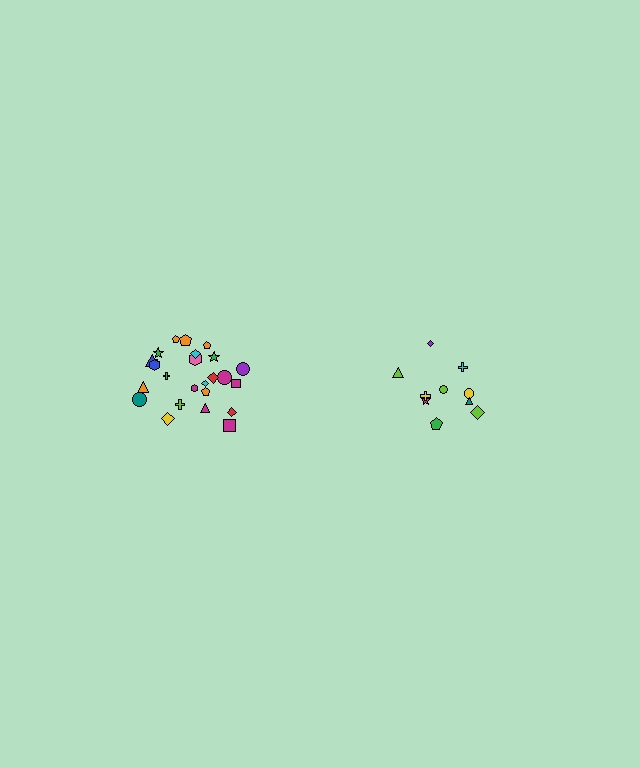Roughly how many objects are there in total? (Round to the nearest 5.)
Roughly 35 objects in total.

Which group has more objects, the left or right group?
The left group.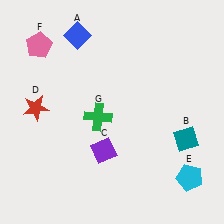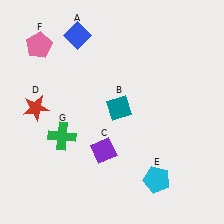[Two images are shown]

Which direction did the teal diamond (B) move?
The teal diamond (B) moved left.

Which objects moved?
The objects that moved are: the teal diamond (B), the cyan pentagon (E), the green cross (G).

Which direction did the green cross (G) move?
The green cross (G) moved left.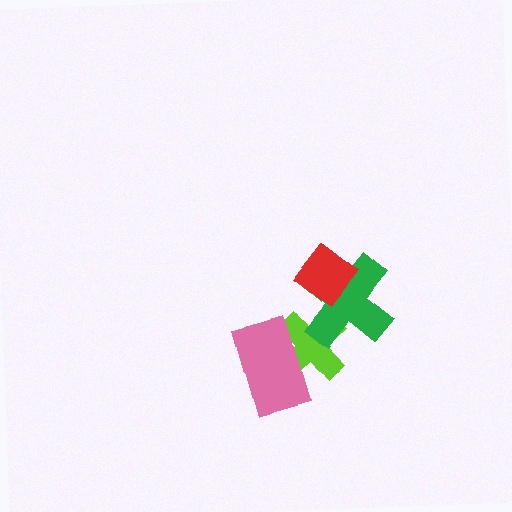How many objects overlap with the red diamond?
1 object overlaps with the red diamond.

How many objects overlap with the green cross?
2 objects overlap with the green cross.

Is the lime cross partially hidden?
Yes, it is partially covered by another shape.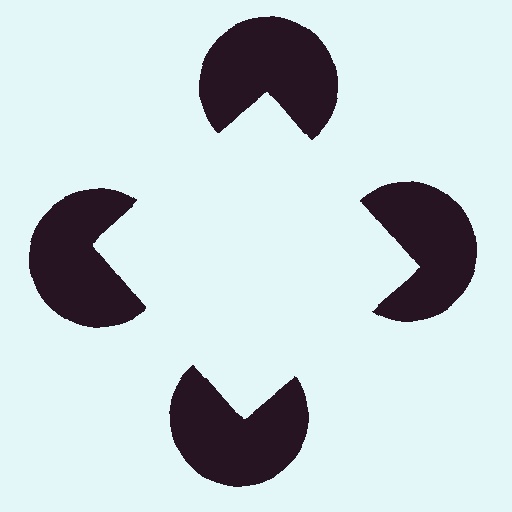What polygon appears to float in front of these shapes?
An illusory square — its edges are inferred from the aligned wedge cuts in the pac-man discs, not physically drawn.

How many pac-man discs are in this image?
There are 4 — one at each vertex of the illusory square.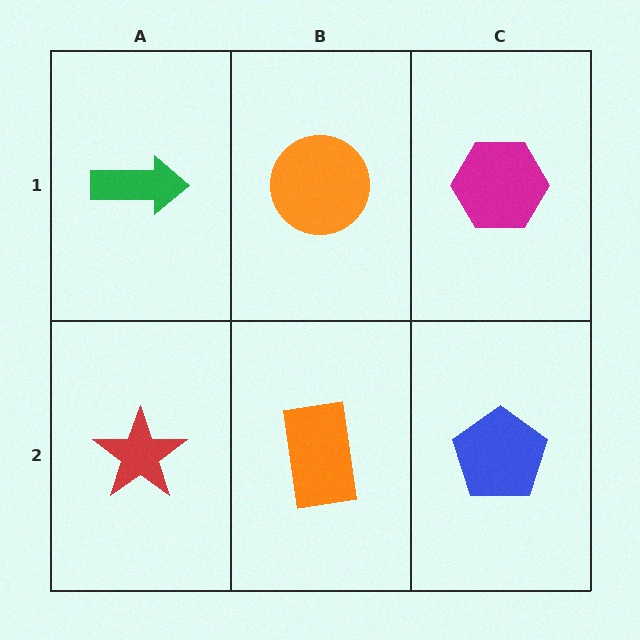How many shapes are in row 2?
3 shapes.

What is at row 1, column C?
A magenta hexagon.